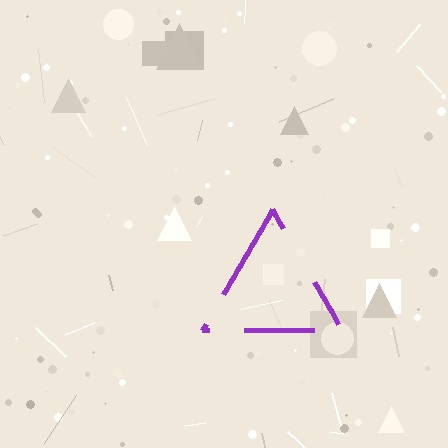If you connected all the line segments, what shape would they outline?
They would outline a triangle.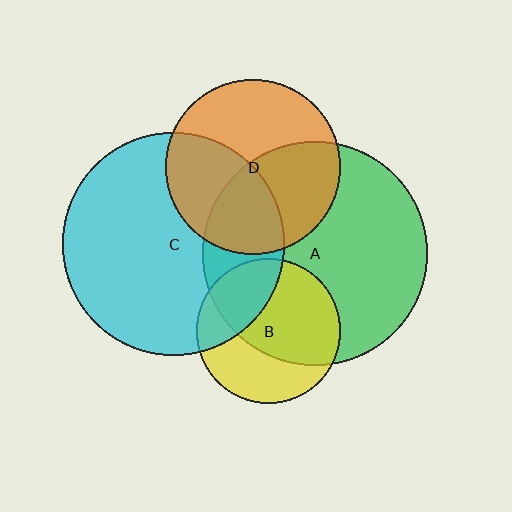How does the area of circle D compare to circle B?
Approximately 1.5 times.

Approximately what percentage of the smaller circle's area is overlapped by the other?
Approximately 30%.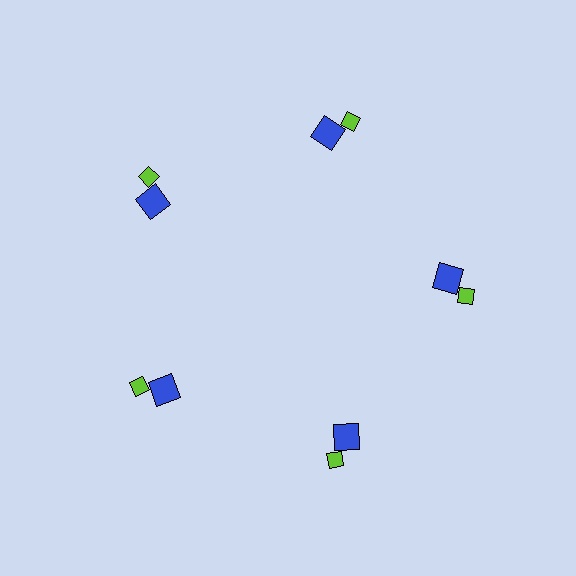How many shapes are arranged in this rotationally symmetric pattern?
There are 10 shapes, arranged in 5 groups of 2.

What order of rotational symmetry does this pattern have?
This pattern has 5-fold rotational symmetry.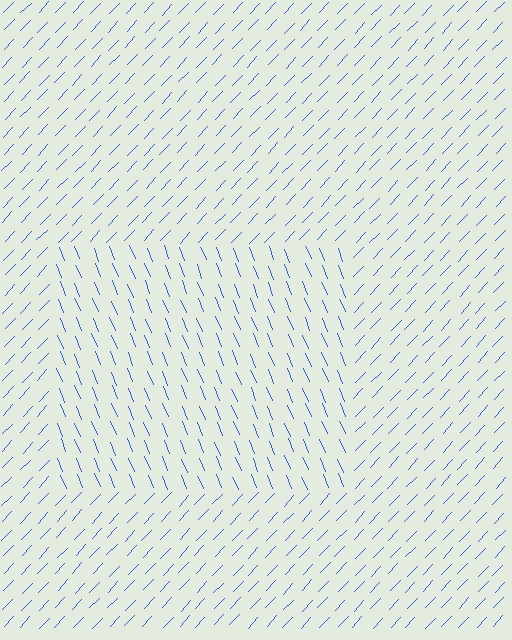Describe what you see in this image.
The image is filled with small blue line segments. A rectangle region in the image has lines oriented differently from the surrounding lines, creating a visible texture boundary.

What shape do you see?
I see a rectangle.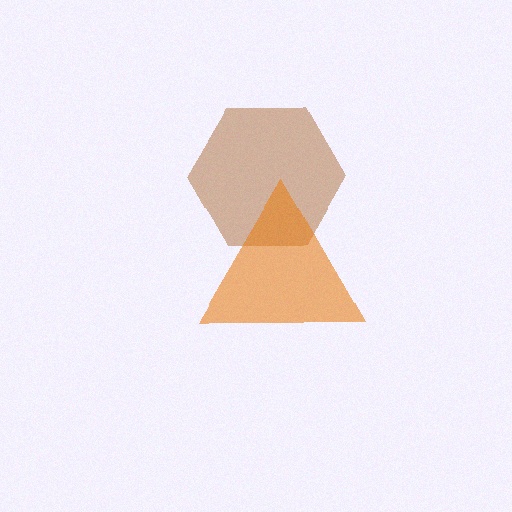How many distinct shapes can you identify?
There are 2 distinct shapes: a brown hexagon, an orange triangle.